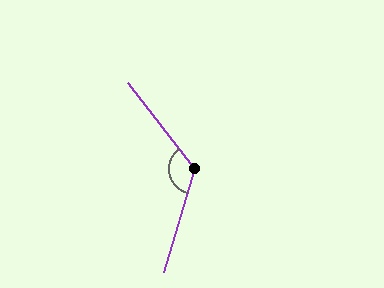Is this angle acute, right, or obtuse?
It is obtuse.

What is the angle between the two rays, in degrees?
Approximately 126 degrees.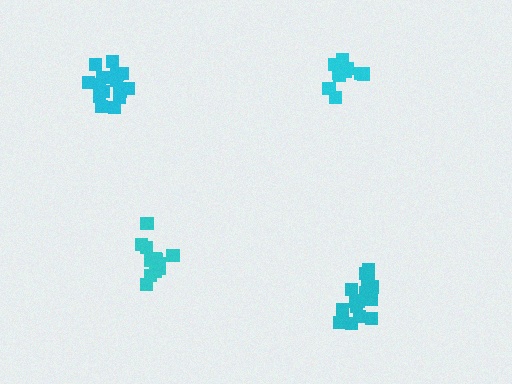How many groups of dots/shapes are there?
There are 4 groups.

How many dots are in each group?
Group 1: 16 dots, Group 2: 11 dots, Group 3: 14 dots, Group 4: 16 dots (57 total).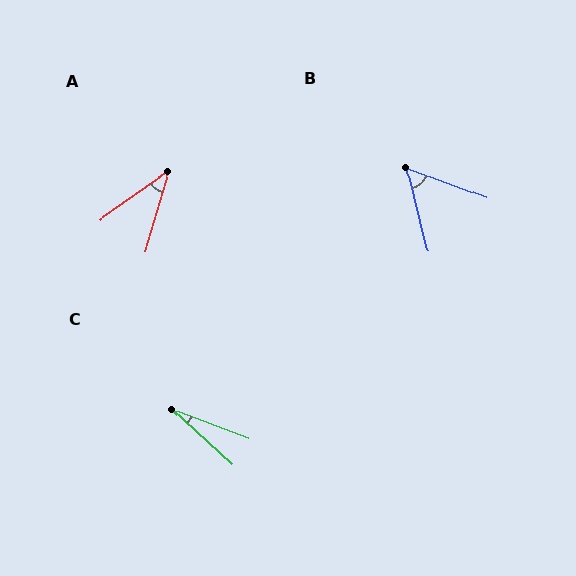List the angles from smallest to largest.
C (22°), A (38°), B (55°).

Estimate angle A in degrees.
Approximately 38 degrees.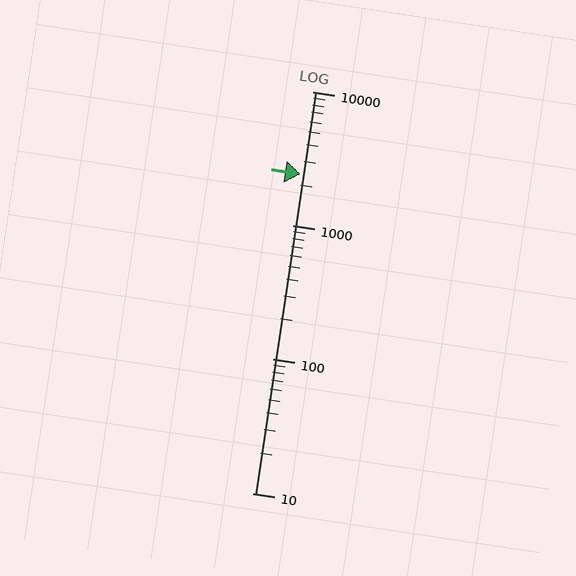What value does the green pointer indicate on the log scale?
The pointer indicates approximately 2400.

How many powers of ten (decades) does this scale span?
The scale spans 3 decades, from 10 to 10000.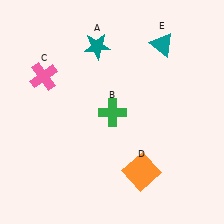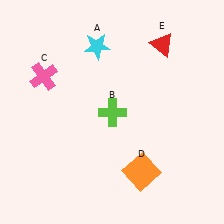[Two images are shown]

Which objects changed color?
A changed from teal to cyan. B changed from green to lime. E changed from teal to red.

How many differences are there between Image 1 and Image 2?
There are 3 differences between the two images.